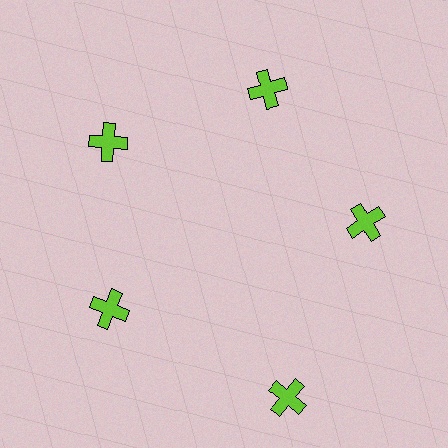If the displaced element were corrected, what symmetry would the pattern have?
It would have 5-fold rotational symmetry — the pattern would map onto itself every 72 degrees.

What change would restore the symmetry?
The symmetry would be restored by moving it inward, back onto the ring so that all 5 crosses sit at equal angles and equal distance from the center.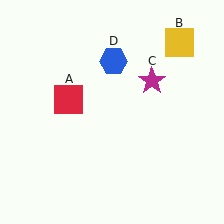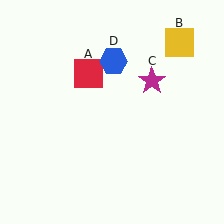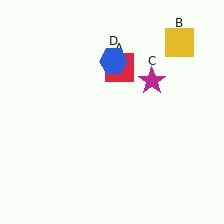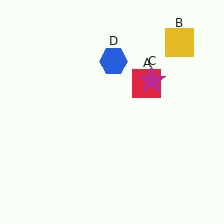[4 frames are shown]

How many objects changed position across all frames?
1 object changed position: red square (object A).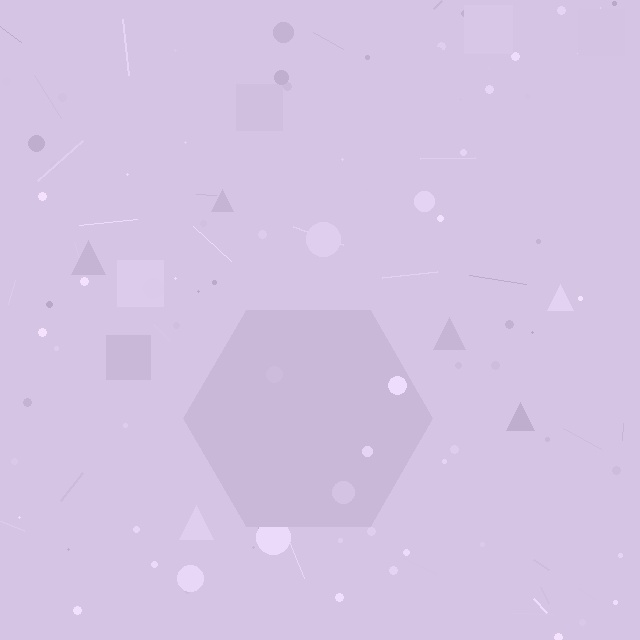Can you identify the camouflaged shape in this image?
The camouflaged shape is a hexagon.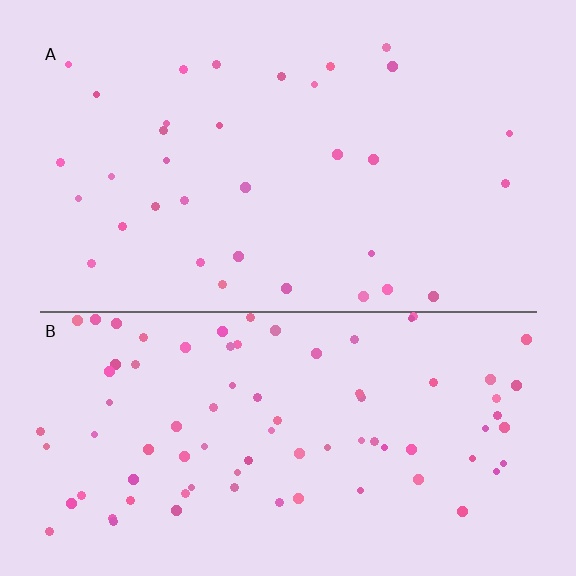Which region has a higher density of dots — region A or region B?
B (the bottom).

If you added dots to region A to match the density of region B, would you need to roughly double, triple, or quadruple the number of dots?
Approximately double.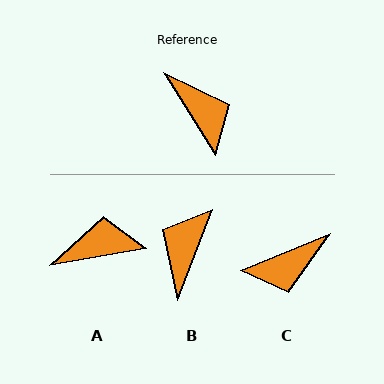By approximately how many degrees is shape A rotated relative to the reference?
Approximately 68 degrees counter-clockwise.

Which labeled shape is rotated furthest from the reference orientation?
B, about 127 degrees away.